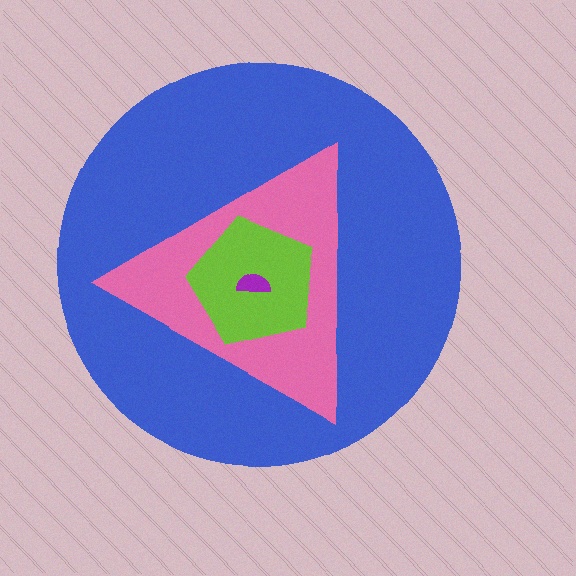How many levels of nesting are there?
4.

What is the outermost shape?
The blue circle.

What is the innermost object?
The purple semicircle.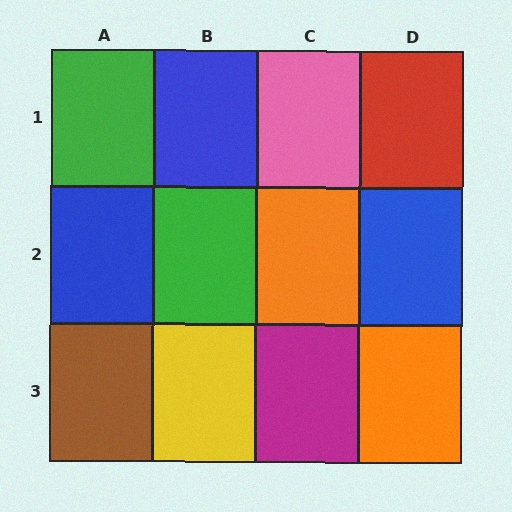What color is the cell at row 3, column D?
Orange.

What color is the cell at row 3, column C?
Magenta.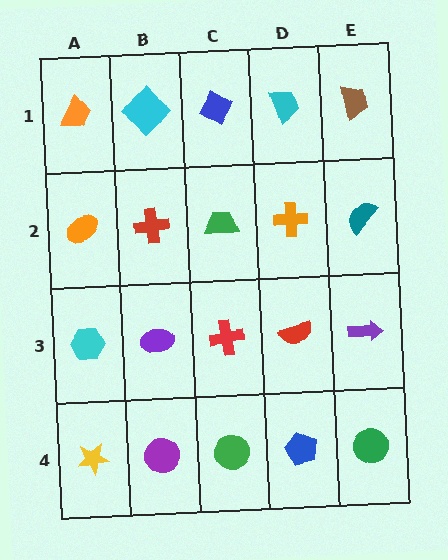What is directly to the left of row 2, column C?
A red cross.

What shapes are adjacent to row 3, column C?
A green trapezoid (row 2, column C), a green circle (row 4, column C), a purple ellipse (row 3, column B), a red semicircle (row 3, column D).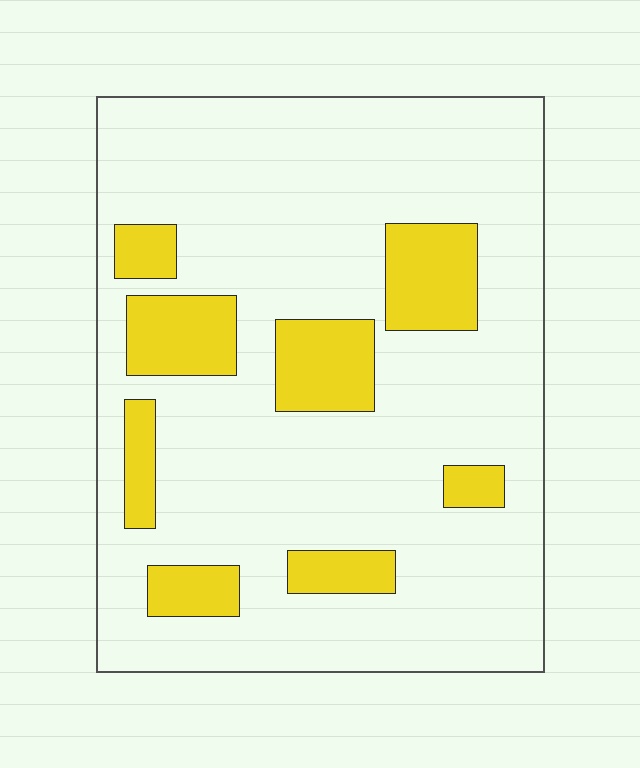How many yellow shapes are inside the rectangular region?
8.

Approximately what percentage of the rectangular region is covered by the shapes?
Approximately 20%.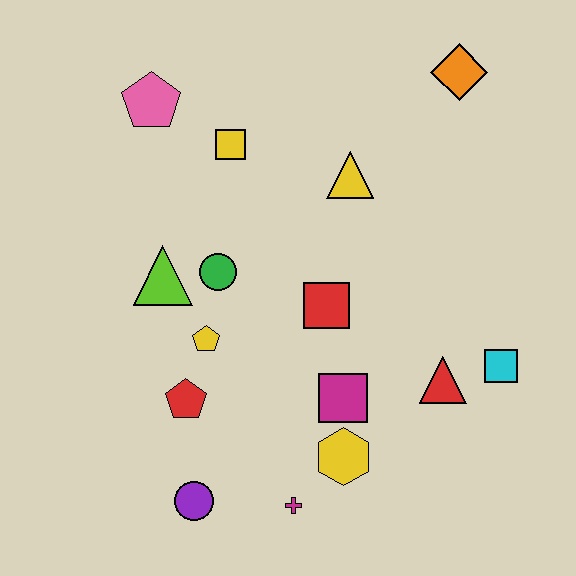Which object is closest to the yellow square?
The pink pentagon is closest to the yellow square.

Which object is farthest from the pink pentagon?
The cyan square is farthest from the pink pentagon.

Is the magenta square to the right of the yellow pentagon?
Yes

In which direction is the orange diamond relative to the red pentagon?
The orange diamond is above the red pentagon.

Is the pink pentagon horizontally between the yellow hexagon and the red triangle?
No